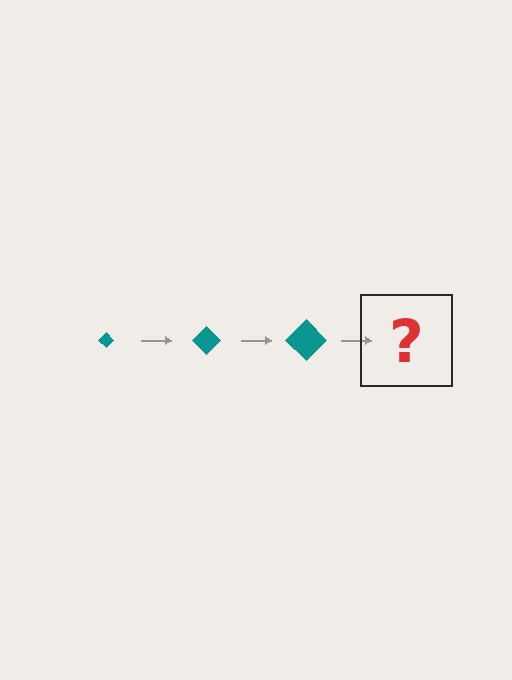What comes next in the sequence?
The next element should be a teal diamond, larger than the previous one.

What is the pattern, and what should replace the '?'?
The pattern is that the diamond gets progressively larger each step. The '?' should be a teal diamond, larger than the previous one.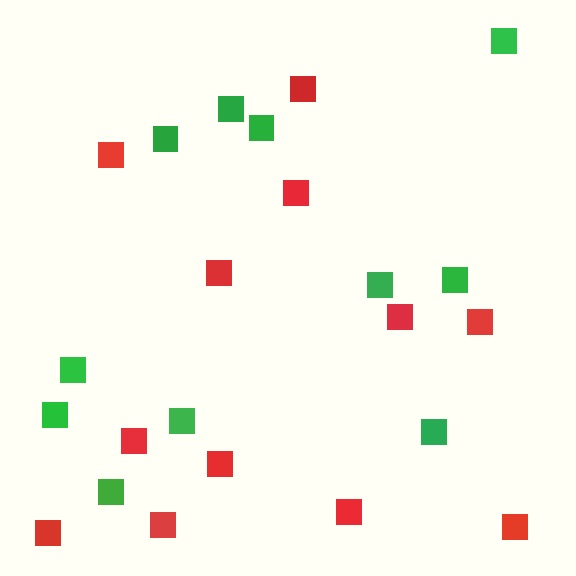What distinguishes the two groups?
There are 2 groups: one group of green squares (11) and one group of red squares (12).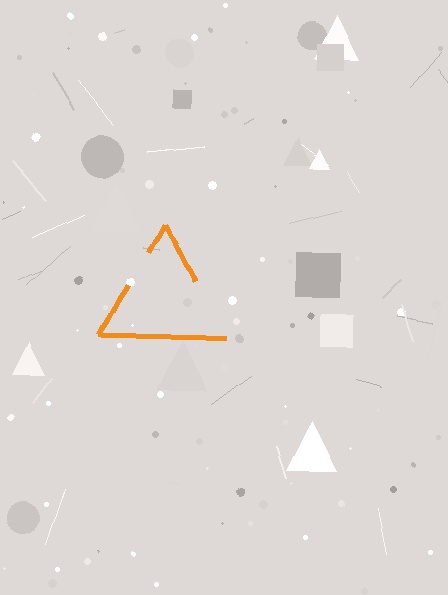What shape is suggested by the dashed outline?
The dashed outline suggests a triangle.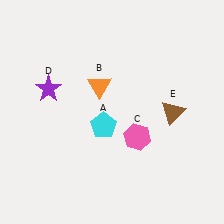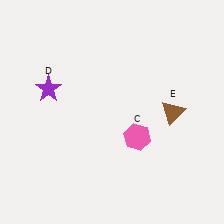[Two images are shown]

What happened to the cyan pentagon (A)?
The cyan pentagon (A) was removed in Image 2. It was in the bottom-left area of Image 1.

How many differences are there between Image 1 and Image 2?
There are 2 differences between the two images.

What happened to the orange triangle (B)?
The orange triangle (B) was removed in Image 2. It was in the top-left area of Image 1.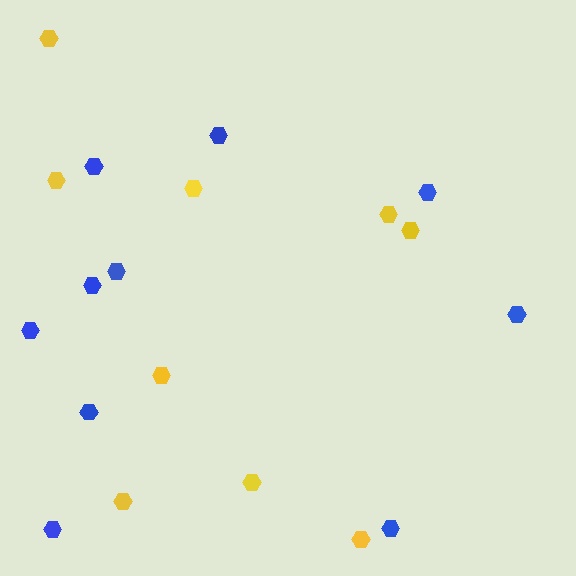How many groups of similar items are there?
There are 2 groups: one group of blue hexagons (10) and one group of yellow hexagons (9).